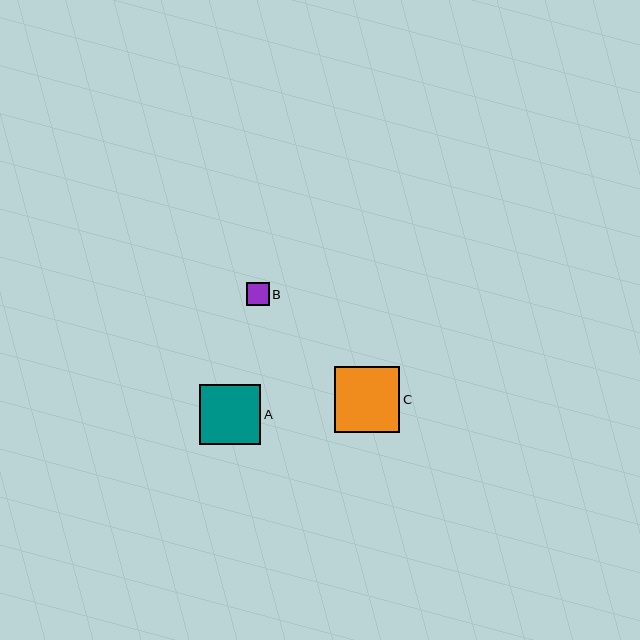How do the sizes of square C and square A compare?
Square C and square A are approximately the same size.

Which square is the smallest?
Square B is the smallest with a size of approximately 23 pixels.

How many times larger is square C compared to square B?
Square C is approximately 2.8 times the size of square B.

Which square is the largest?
Square C is the largest with a size of approximately 65 pixels.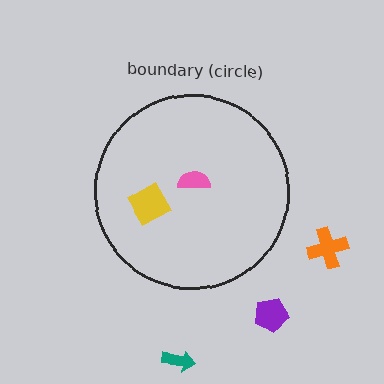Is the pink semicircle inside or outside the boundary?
Inside.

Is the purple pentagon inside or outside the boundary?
Outside.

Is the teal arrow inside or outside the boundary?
Outside.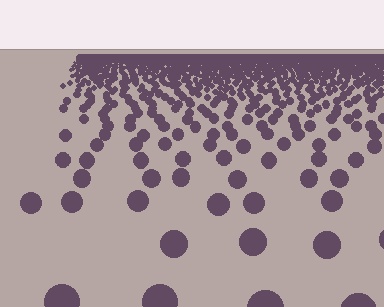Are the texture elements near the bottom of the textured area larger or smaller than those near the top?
Larger. Near the bottom, elements are closer to the viewer and appear at a bigger on-screen size.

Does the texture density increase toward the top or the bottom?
Density increases toward the top.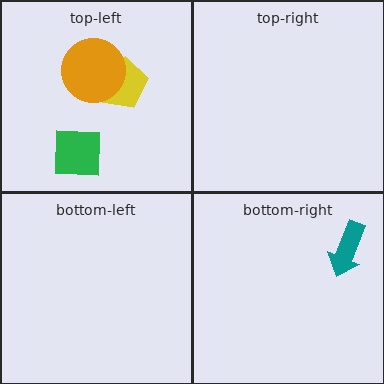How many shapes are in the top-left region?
3.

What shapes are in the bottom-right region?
The teal arrow.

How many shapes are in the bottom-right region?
1.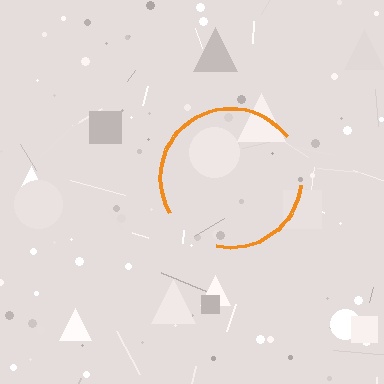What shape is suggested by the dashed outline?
The dashed outline suggests a circle.